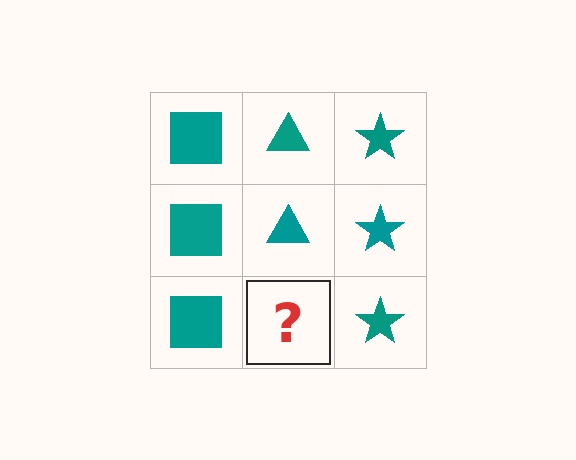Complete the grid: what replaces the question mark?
The question mark should be replaced with a teal triangle.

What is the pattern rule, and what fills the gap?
The rule is that each column has a consistent shape. The gap should be filled with a teal triangle.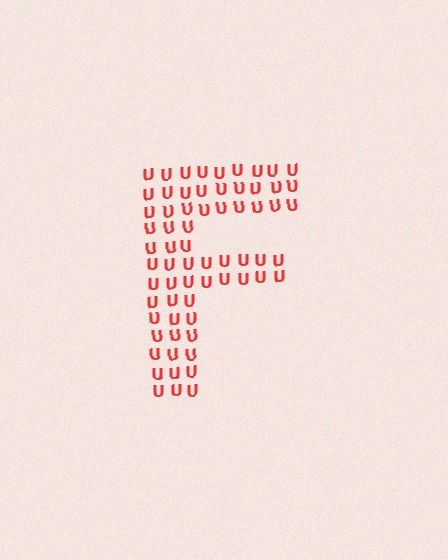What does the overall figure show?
The overall figure shows the letter F.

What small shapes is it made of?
It is made of small letter U's.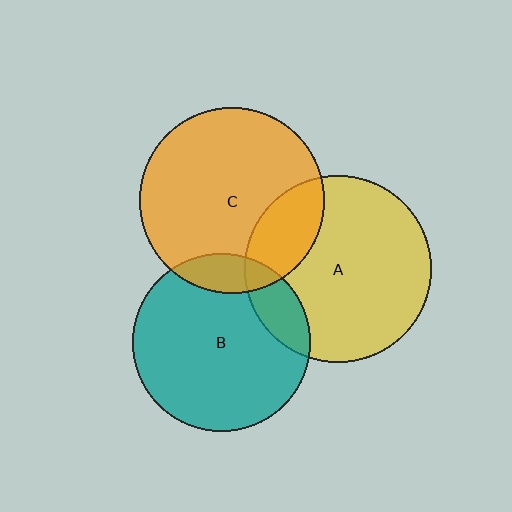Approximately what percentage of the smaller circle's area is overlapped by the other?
Approximately 10%.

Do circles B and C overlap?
Yes.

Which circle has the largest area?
Circle A (yellow).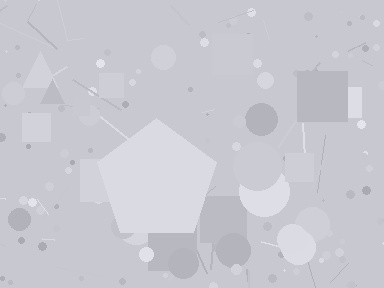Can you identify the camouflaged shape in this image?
The camouflaged shape is a pentagon.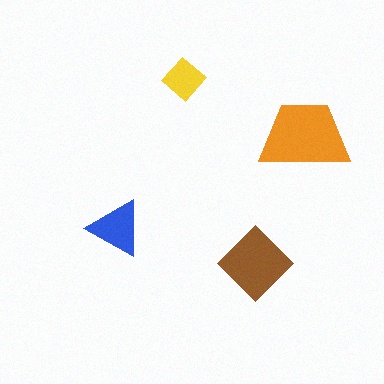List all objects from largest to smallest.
The orange trapezoid, the brown diamond, the blue triangle, the yellow diamond.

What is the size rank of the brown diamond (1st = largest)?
2nd.